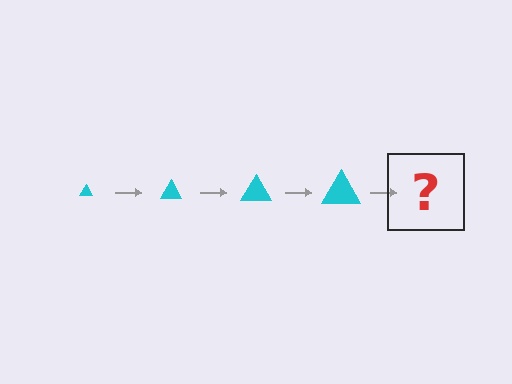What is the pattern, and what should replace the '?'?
The pattern is that the triangle gets progressively larger each step. The '?' should be a cyan triangle, larger than the previous one.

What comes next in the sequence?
The next element should be a cyan triangle, larger than the previous one.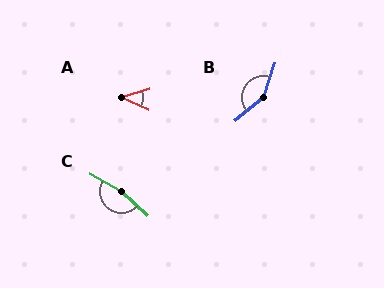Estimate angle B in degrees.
Approximately 148 degrees.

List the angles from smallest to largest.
A (42°), B (148°), C (166°).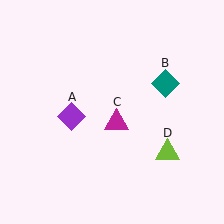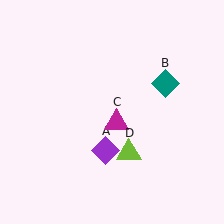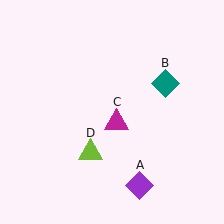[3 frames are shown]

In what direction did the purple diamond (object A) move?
The purple diamond (object A) moved down and to the right.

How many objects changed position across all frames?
2 objects changed position: purple diamond (object A), lime triangle (object D).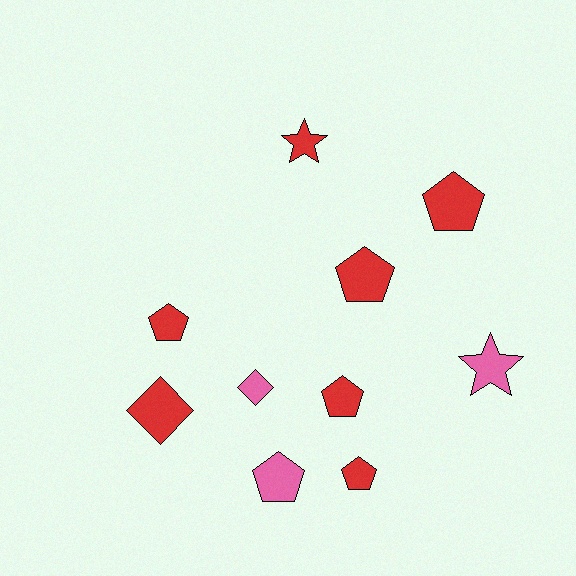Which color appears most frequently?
Red, with 7 objects.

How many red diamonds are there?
There is 1 red diamond.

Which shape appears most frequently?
Pentagon, with 6 objects.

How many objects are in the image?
There are 10 objects.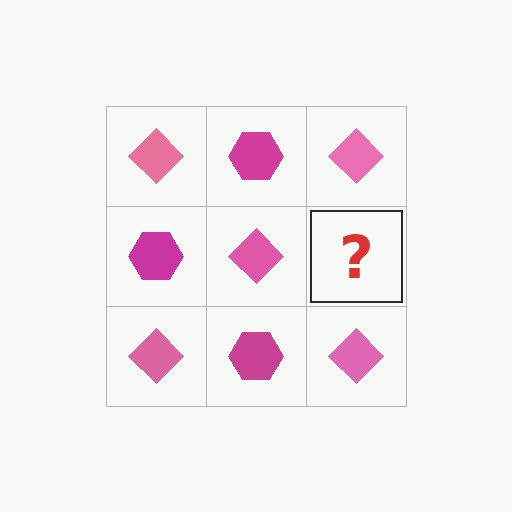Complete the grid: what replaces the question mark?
The question mark should be replaced with a magenta hexagon.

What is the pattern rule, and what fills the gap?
The rule is that it alternates pink diamond and magenta hexagon in a checkerboard pattern. The gap should be filled with a magenta hexagon.